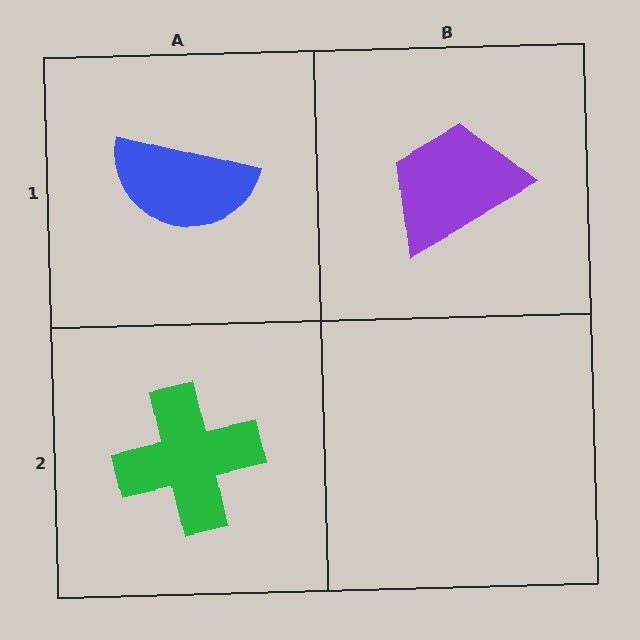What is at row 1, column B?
A purple trapezoid.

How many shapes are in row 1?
2 shapes.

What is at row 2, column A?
A green cross.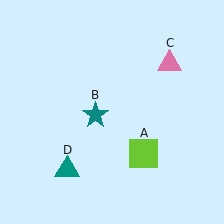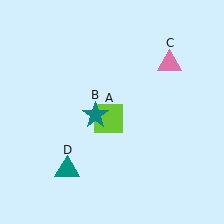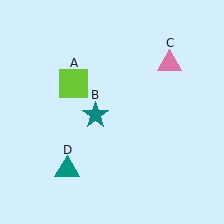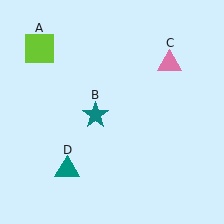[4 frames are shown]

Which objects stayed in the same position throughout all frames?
Teal star (object B) and pink triangle (object C) and teal triangle (object D) remained stationary.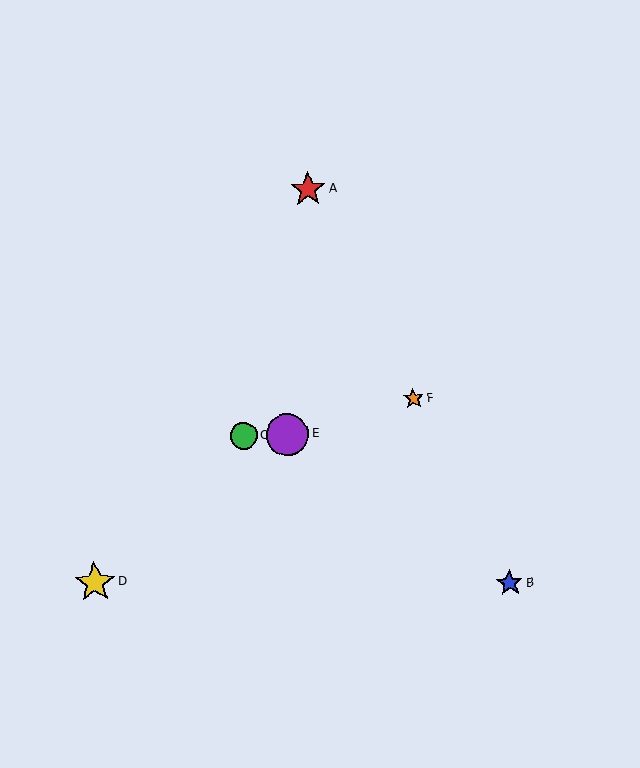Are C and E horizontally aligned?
Yes, both are at y≈436.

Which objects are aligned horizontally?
Objects C, E are aligned horizontally.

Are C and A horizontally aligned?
No, C is at y≈436 and A is at y≈189.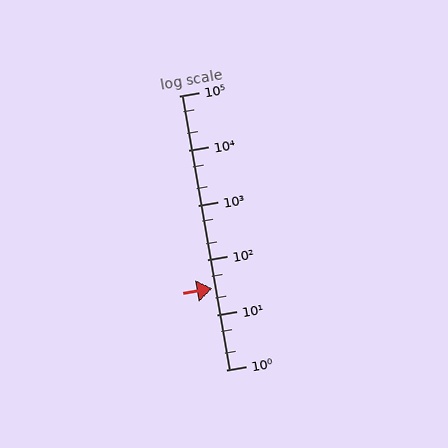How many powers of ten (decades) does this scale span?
The scale spans 5 decades, from 1 to 100000.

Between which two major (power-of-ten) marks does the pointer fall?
The pointer is between 10 and 100.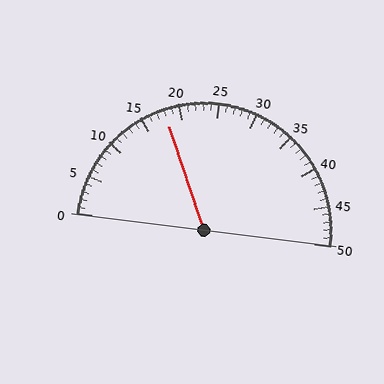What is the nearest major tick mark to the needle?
The nearest major tick mark is 20.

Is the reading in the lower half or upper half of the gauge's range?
The reading is in the lower half of the range (0 to 50).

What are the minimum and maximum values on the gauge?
The gauge ranges from 0 to 50.